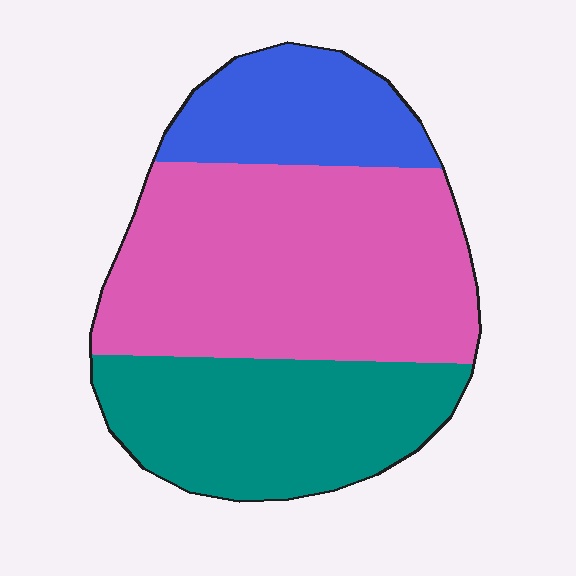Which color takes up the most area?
Pink, at roughly 50%.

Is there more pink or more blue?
Pink.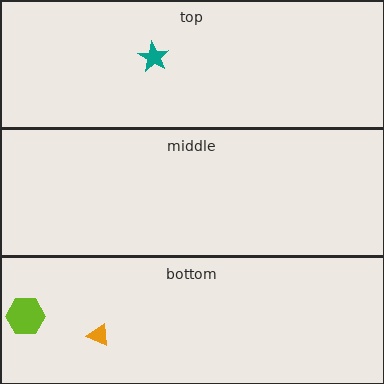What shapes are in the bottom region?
The lime hexagon, the orange triangle.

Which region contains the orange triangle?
The bottom region.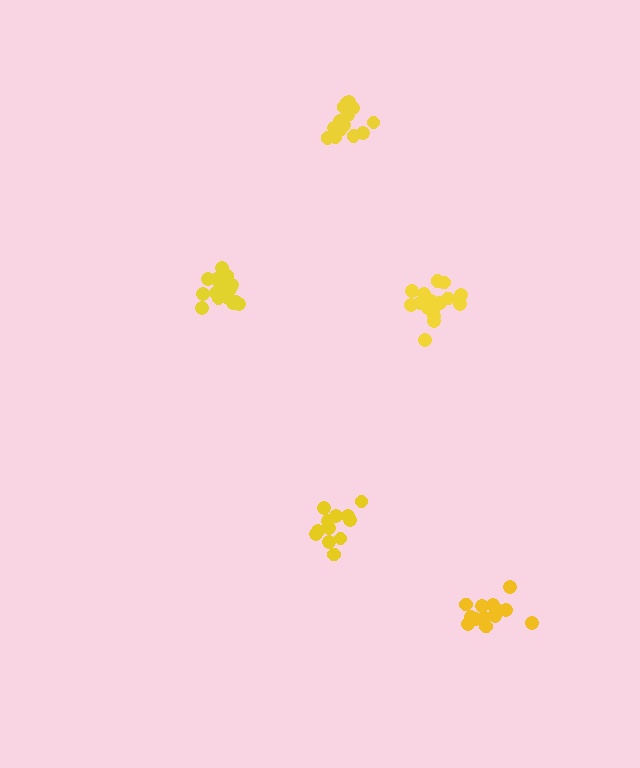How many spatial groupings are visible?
There are 5 spatial groupings.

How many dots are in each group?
Group 1: 14 dots, Group 2: 18 dots, Group 3: 19 dots, Group 4: 17 dots, Group 5: 13 dots (81 total).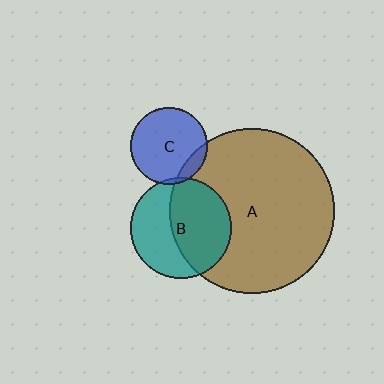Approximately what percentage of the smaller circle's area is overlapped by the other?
Approximately 10%.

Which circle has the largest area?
Circle A (brown).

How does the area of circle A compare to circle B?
Approximately 2.7 times.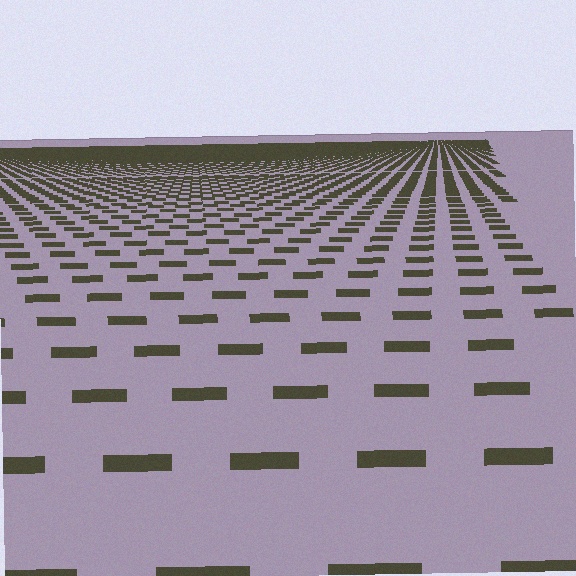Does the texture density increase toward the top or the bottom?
Density increases toward the top.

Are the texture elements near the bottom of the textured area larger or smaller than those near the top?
Larger. Near the bottom, elements are closer to the viewer and appear at a bigger on-screen size.